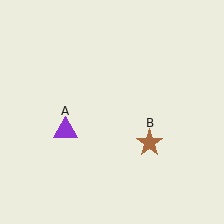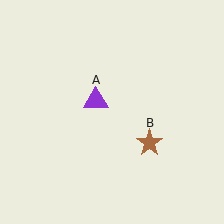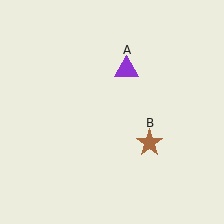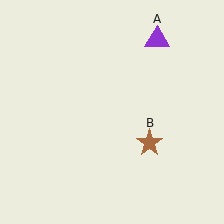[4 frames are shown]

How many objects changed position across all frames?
1 object changed position: purple triangle (object A).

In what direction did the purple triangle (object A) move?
The purple triangle (object A) moved up and to the right.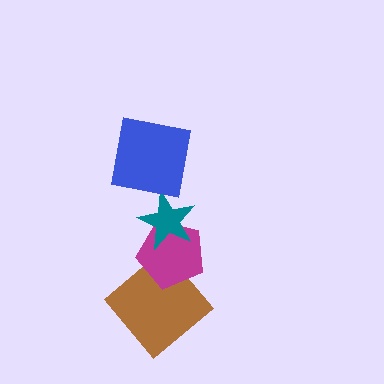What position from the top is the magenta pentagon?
The magenta pentagon is 3rd from the top.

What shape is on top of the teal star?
The blue square is on top of the teal star.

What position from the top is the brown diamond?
The brown diamond is 4th from the top.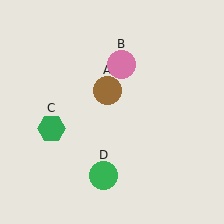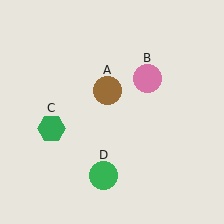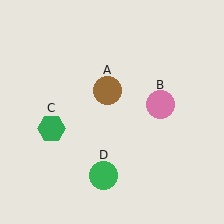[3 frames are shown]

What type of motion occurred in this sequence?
The pink circle (object B) rotated clockwise around the center of the scene.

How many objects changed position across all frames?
1 object changed position: pink circle (object B).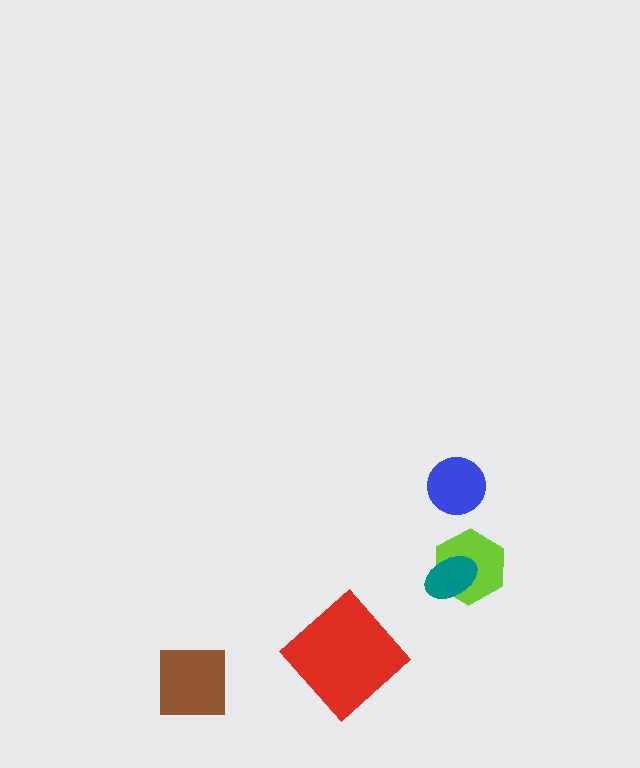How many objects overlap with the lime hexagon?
1 object overlaps with the lime hexagon.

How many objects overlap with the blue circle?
0 objects overlap with the blue circle.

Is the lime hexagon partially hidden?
Yes, it is partially covered by another shape.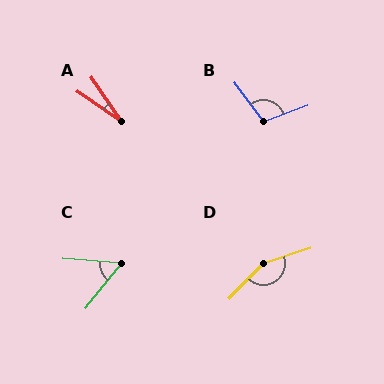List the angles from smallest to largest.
A (21°), C (55°), B (106°), D (153°).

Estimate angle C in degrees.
Approximately 55 degrees.